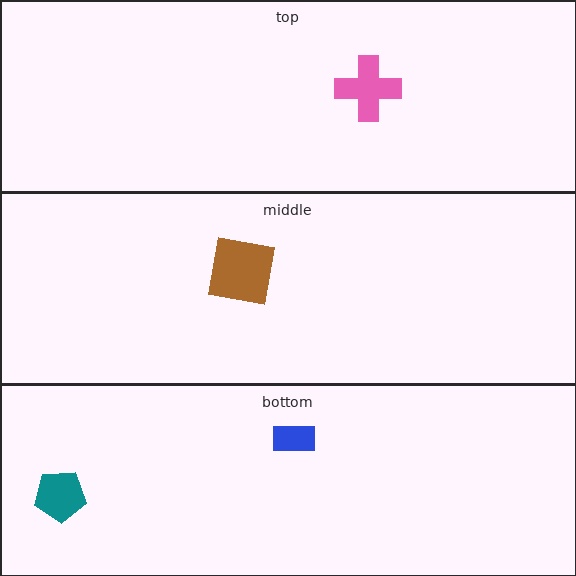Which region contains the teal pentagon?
The bottom region.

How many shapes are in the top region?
1.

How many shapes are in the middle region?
1.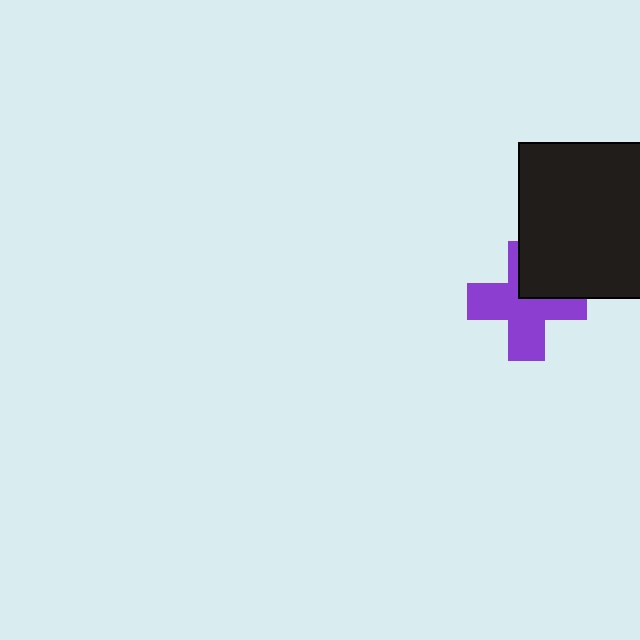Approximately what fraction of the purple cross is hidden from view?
Roughly 31% of the purple cross is hidden behind the black square.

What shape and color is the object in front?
The object in front is a black square.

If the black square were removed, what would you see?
You would see the complete purple cross.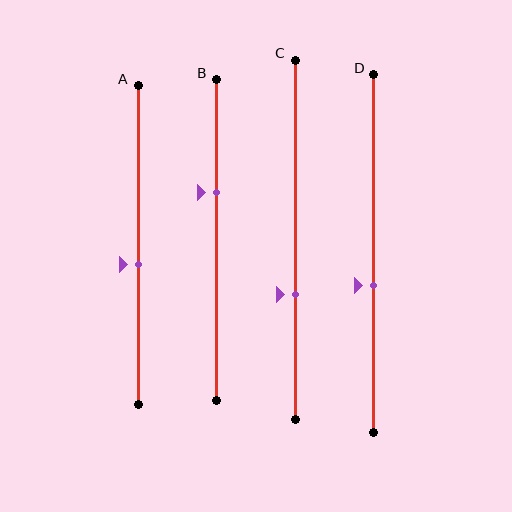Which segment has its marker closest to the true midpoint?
Segment A has its marker closest to the true midpoint.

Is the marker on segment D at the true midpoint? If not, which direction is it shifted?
No, the marker on segment D is shifted downward by about 9% of the segment length.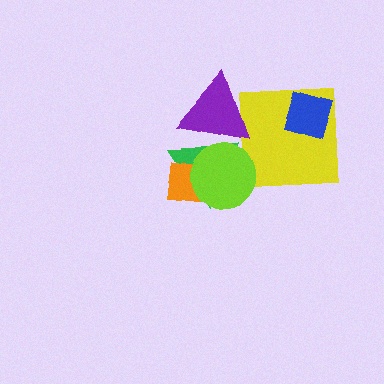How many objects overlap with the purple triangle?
3 objects overlap with the purple triangle.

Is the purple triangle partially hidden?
No, no other shape covers it.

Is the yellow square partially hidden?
Yes, it is partially covered by another shape.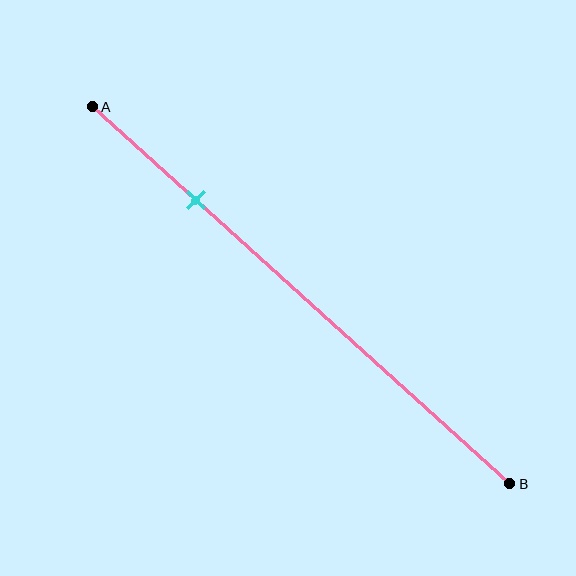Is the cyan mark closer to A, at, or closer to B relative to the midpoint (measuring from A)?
The cyan mark is closer to point A than the midpoint of segment AB.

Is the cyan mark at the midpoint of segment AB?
No, the mark is at about 25% from A, not at the 50% midpoint.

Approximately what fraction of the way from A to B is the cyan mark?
The cyan mark is approximately 25% of the way from A to B.